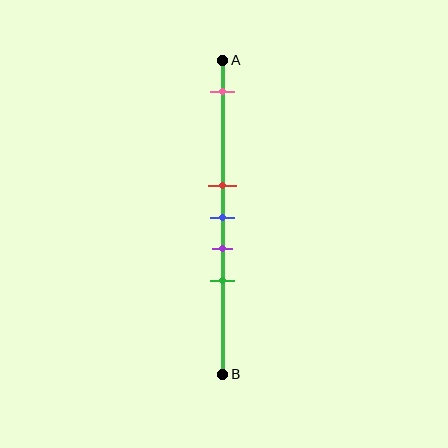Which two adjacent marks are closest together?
The red and blue marks are the closest adjacent pair.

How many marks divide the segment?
There are 5 marks dividing the segment.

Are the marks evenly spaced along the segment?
No, the marks are not evenly spaced.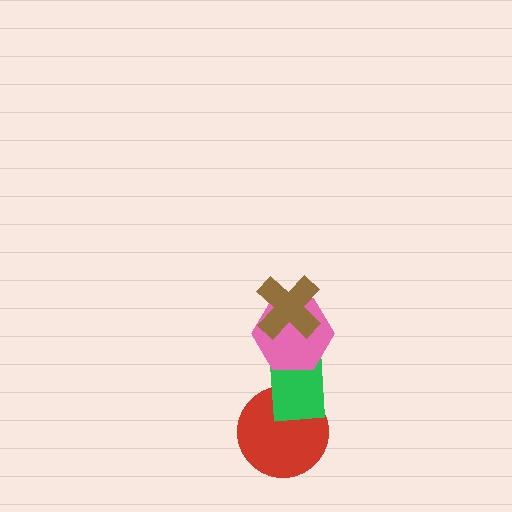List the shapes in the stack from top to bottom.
From top to bottom: the brown cross, the pink hexagon, the green rectangle, the red circle.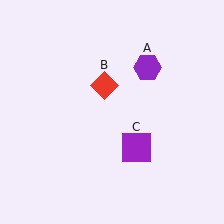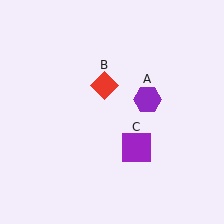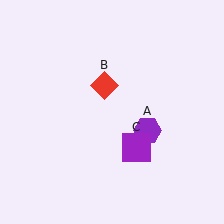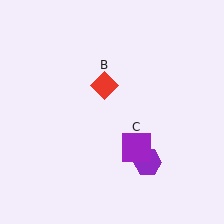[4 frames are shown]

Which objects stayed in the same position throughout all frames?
Red diamond (object B) and purple square (object C) remained stationary.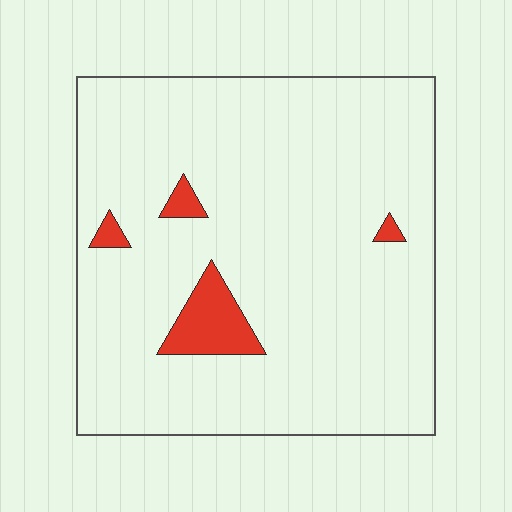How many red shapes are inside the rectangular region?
4.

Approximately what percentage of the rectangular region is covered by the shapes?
Approximately 5%.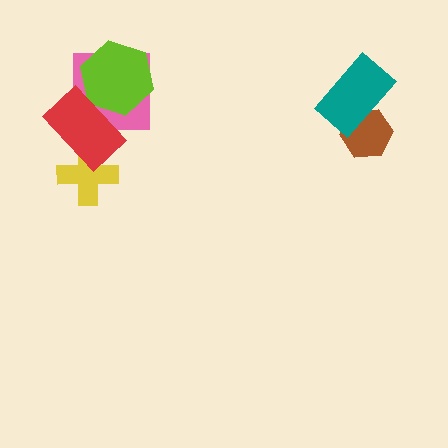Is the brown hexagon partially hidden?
Yes, it is partially covered by another shape.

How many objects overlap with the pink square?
2 objects overlap with the pink square.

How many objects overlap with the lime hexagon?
2 objects overlap with the lime hexagon.